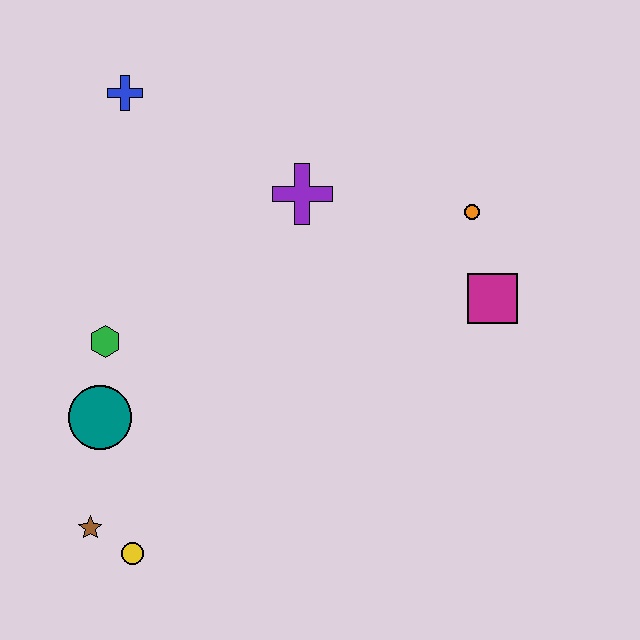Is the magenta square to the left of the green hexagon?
No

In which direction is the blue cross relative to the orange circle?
The blue cross is to the left of the orange circle.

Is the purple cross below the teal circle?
No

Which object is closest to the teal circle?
The green hexagon is closest to the teal circle.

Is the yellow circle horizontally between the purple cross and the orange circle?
No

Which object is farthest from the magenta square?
The brown star is farthest from the magenta square.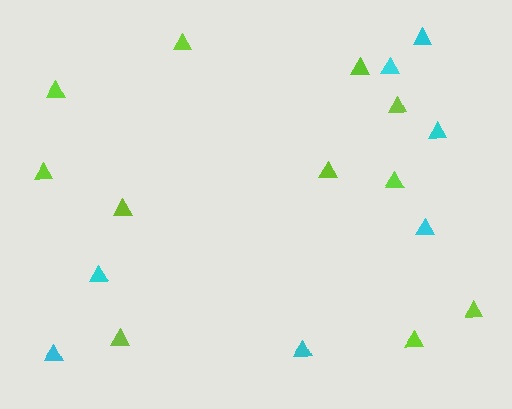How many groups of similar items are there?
There are 2 groups: one group of lime triangles (11) and one group of cyan triangles (7).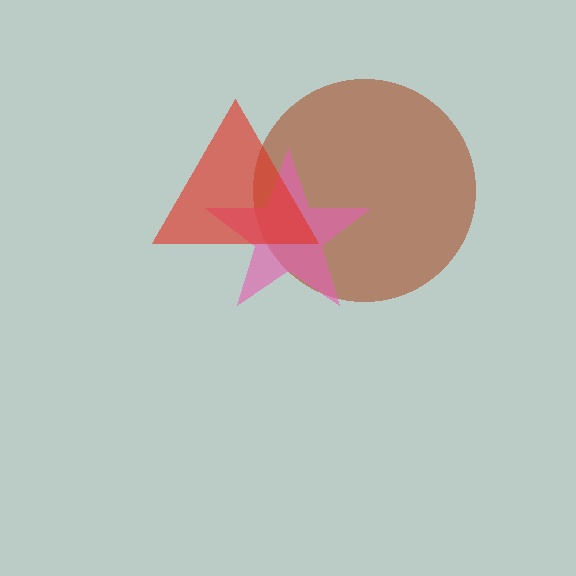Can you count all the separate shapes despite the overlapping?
Yes, there are 3 separate shapes.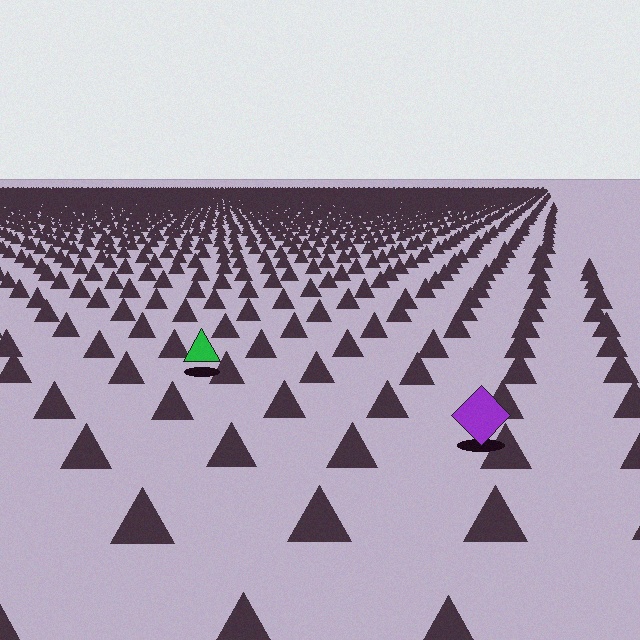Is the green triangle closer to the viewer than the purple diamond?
No. The purple diamond is closer — you can tell from the texture gradient: the ground texture is coarser near it.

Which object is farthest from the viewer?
The green triangle is farthest from the viewer. It appears smaller and the ground texture around it is denser.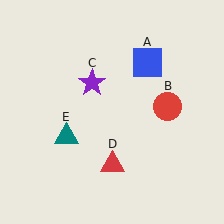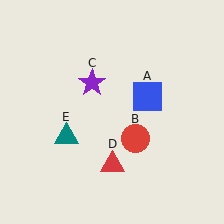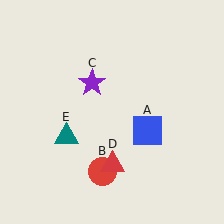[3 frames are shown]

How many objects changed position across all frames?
2 objects changed position: blue square (object A), red circle (object B).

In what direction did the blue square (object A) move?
The blue square (object A) moved down.